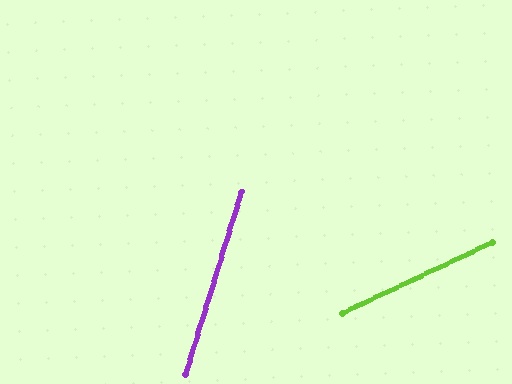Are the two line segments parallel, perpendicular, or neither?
Neither parallel nor perpendicular — they differ by about 48°.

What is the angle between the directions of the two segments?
Approximately 48 degrees.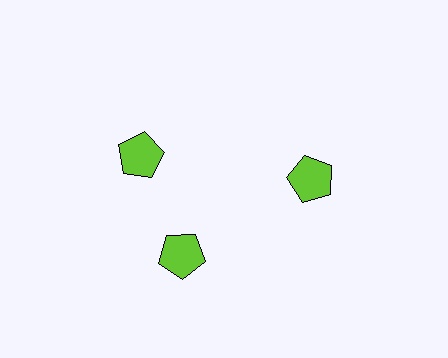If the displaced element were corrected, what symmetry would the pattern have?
It would have 3-fold rotational symmetry — the pattern would map onto itself every 120 degrees.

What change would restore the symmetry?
The symmetry would be restored by rotating it back into even spacing with its neighbors so that all 3 pentagons sit at equal angles and equal distance from the center.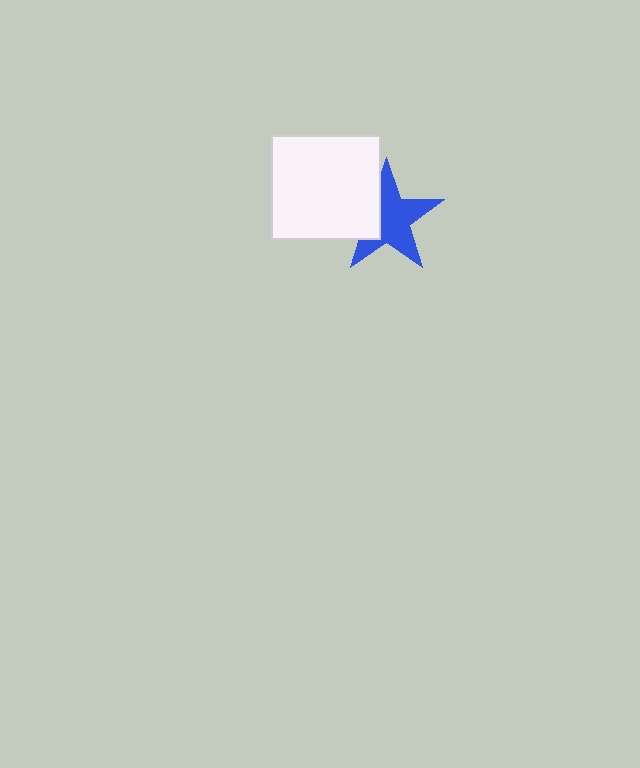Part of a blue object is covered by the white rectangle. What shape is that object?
It is a star.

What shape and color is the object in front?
The object in front is a white rectangle.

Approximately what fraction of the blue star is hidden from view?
Roughly 31% of the blue star is hidden behind the white rectangle.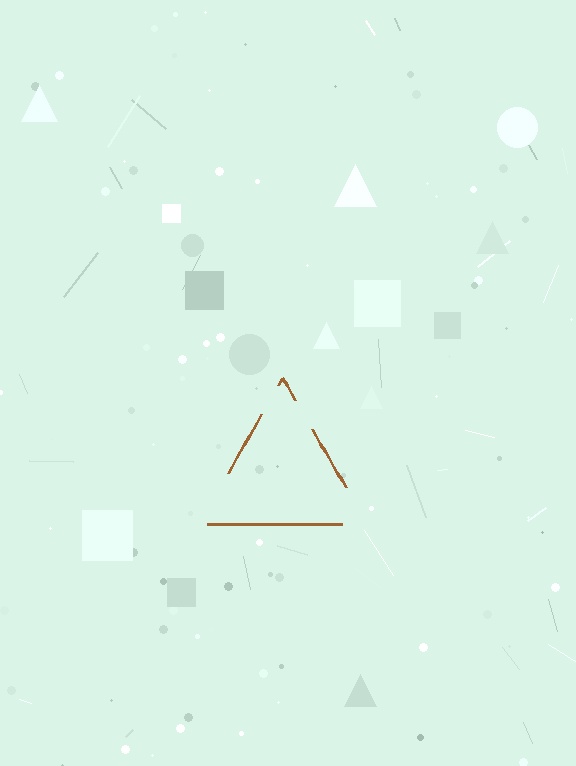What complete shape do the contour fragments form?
The contour fragments form a triangle.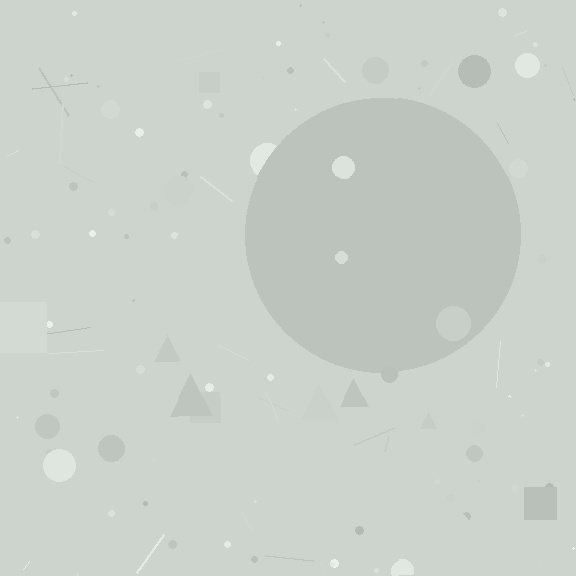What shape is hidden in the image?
A circle is hidden in the image.